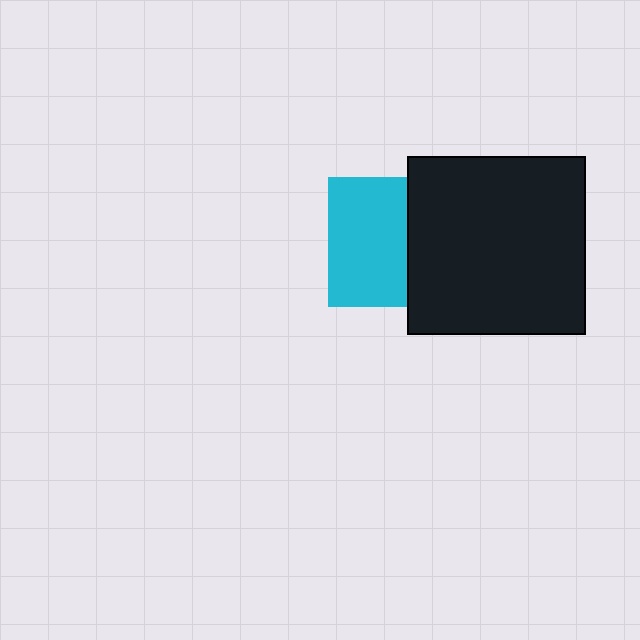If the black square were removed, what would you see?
You would see the complete cyan square.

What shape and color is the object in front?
The object in front is a black square.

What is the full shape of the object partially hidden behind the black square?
The partially hidden object is a cyan square.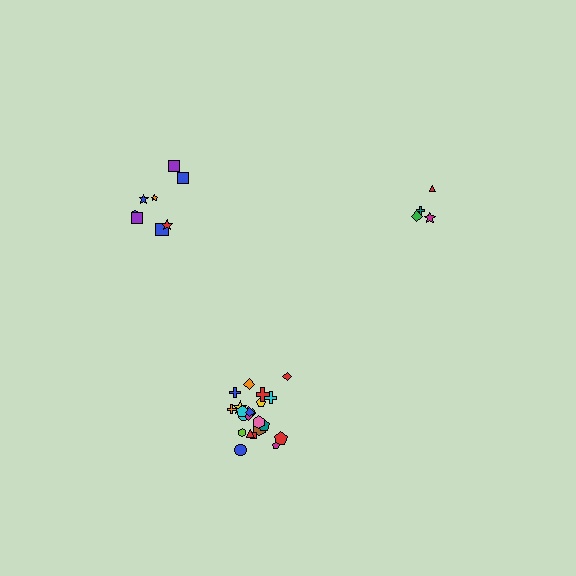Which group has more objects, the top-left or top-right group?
The top-left group.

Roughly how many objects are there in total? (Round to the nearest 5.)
Roughly 35 objects in total.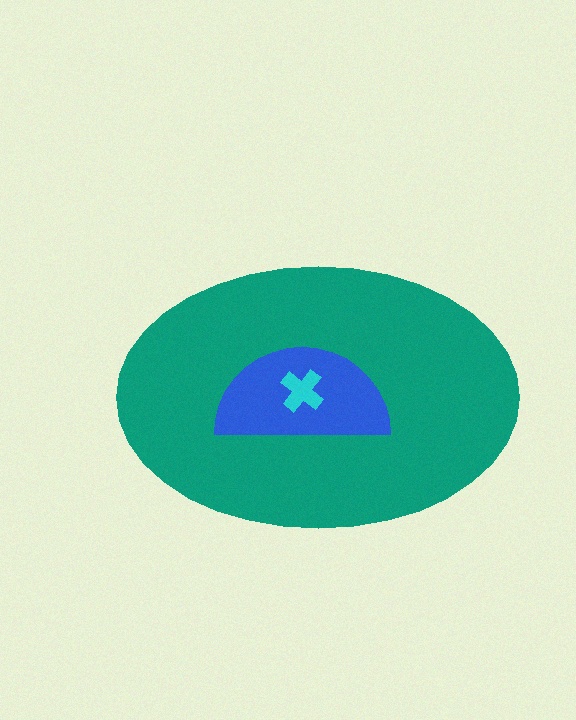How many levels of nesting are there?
3.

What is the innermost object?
The cyan cross.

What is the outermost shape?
The teal ellipse.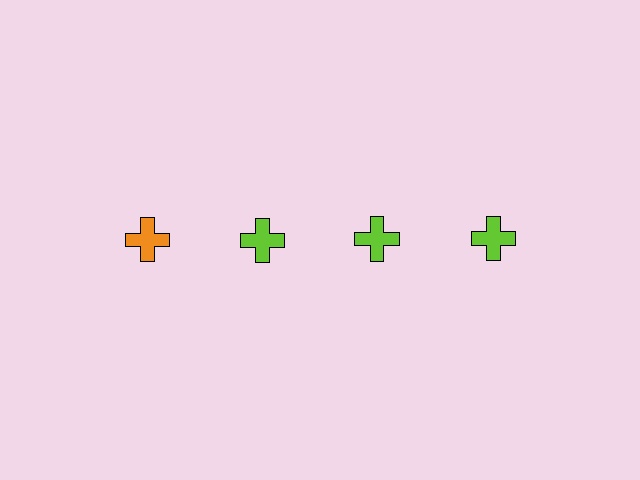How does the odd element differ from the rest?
It has a different color: orange instead of lime.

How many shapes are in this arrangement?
There are 4 shapes arranged in a grid pattern.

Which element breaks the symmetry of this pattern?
The orange cross in the top row, leftmost column breaks the symmetry. All other shapes are lime crosses.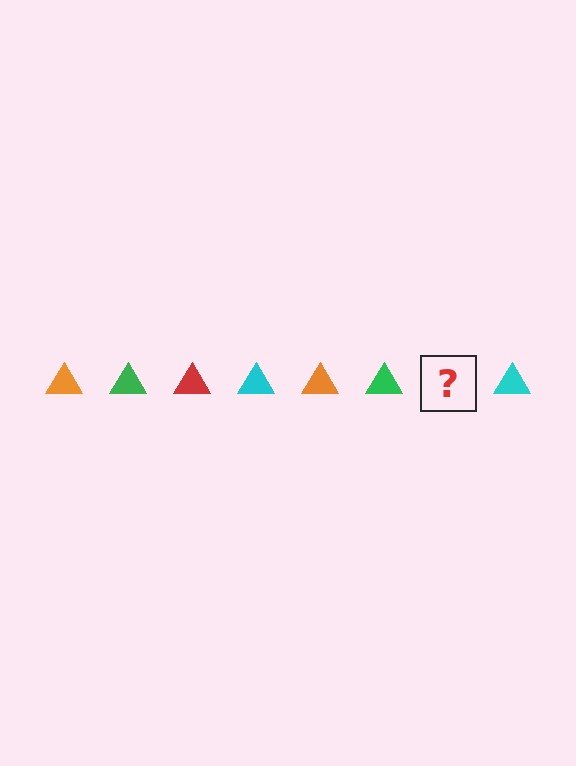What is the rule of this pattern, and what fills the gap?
The rule is that the pattern cycles through orange, green, red, cyan triangles. The gap should be filled with a red triangle.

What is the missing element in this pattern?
The missing element is a red triangle.